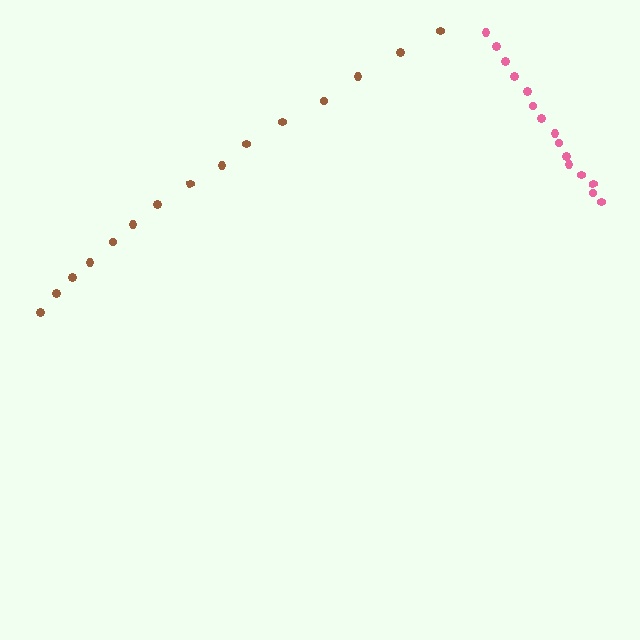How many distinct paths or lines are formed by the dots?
There are 2 distinct paths.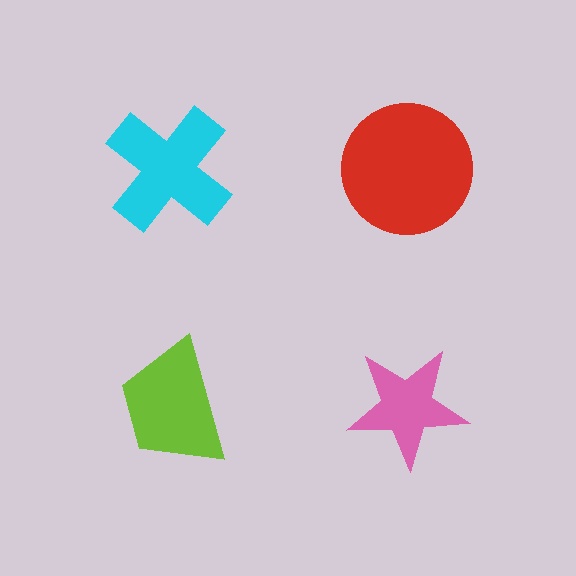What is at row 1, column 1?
A cyan cross.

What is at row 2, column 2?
A pink star.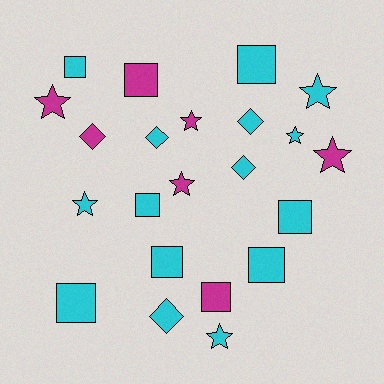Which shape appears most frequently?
Square, with 9 objects.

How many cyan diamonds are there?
There are 4 cyan diamonds.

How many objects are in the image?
There are 22 objects.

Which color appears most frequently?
Cyan, with 15 objects.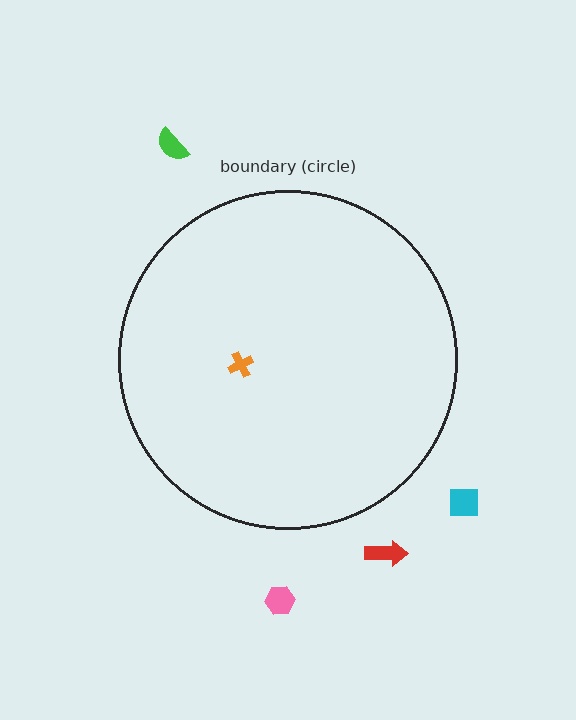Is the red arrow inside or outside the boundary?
Outside.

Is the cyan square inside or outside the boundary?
Outside.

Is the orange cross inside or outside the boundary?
Inside.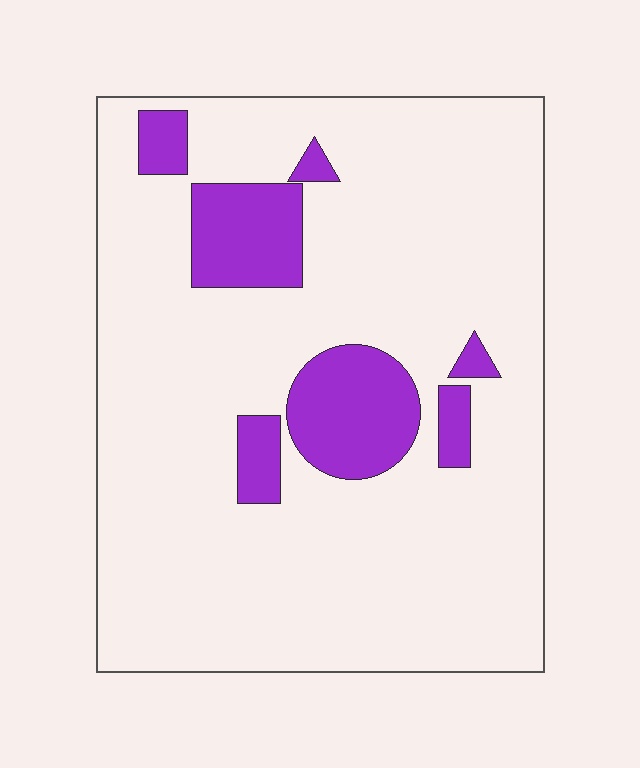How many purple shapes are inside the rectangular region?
7.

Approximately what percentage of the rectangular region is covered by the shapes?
Approximately 15%.